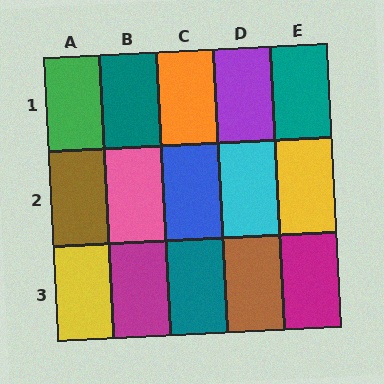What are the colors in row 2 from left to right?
Brown, pink, blue, cyan, yellow.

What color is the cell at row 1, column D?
Purple.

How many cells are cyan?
1 cell is cyan.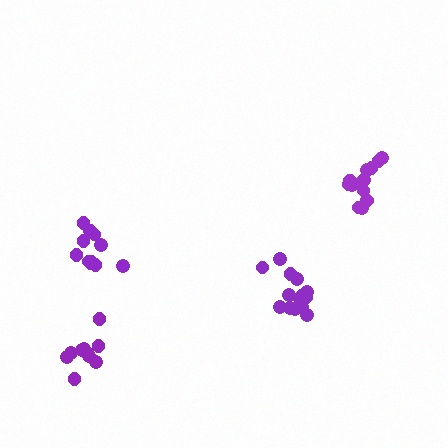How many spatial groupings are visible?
There are 4 spatial groupings.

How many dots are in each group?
Group 1: 13 dots, Group 2: 10 dots, Group 3: 11 dots, Group 4: 14 dots (48 total).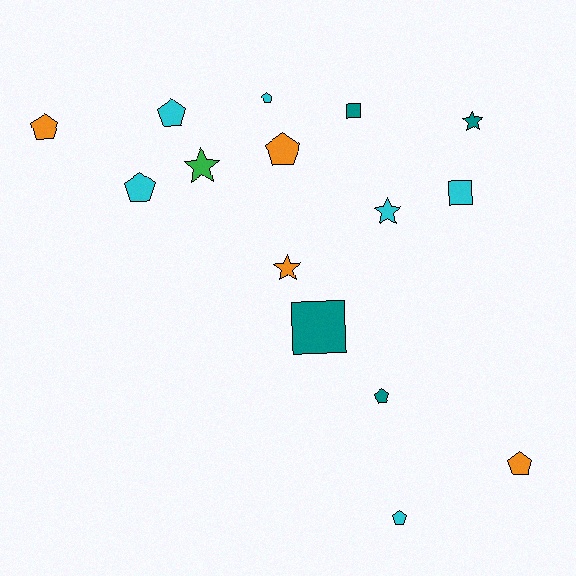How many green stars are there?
There is 1 green star.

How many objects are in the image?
There are 15 objects.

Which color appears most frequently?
Cyan, with 6 objects.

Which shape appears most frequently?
Pentagon, with 8 objects.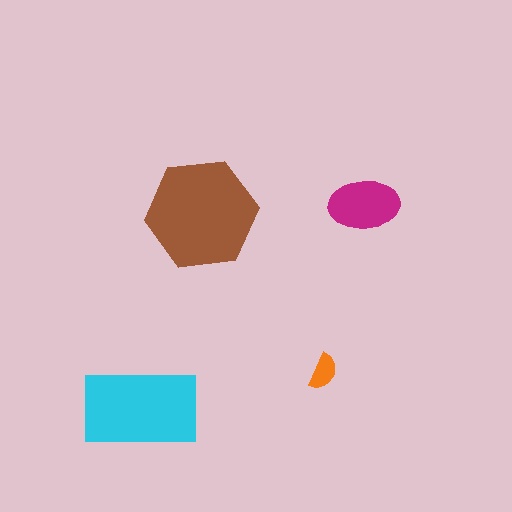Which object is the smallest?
The orange semicircle.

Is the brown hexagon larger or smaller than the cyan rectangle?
Larger.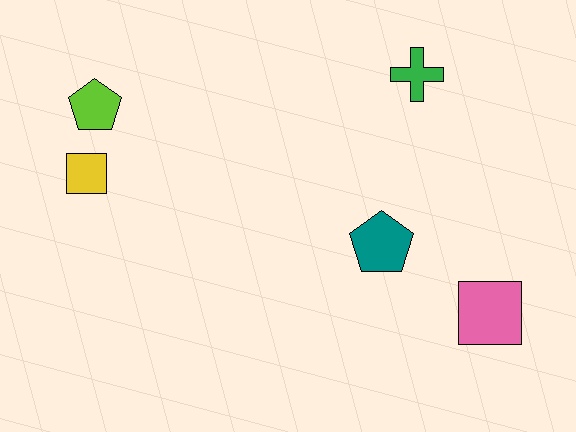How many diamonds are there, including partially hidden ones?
There are no diamonds.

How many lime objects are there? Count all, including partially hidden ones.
There is 1 lime object.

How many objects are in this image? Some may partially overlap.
There are 5 objects.